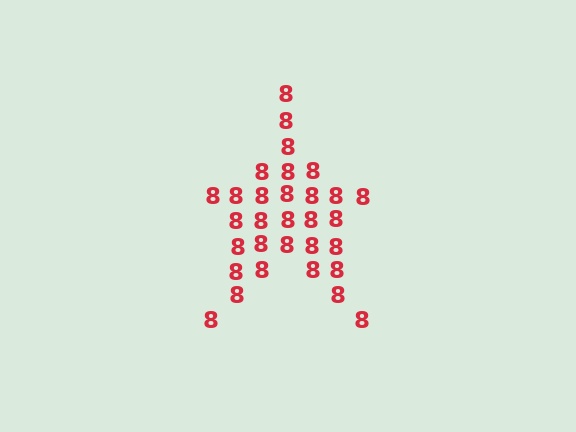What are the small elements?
The small elements are digit 8's.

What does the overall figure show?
The overall figure shows a star.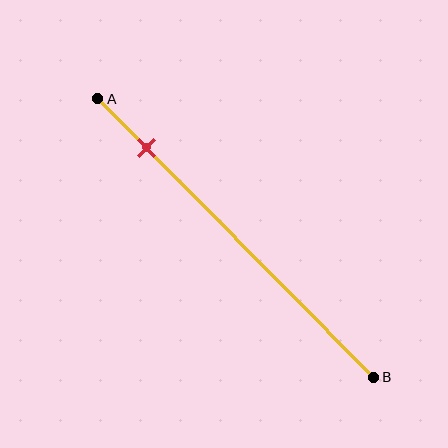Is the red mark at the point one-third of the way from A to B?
No, the mark is at about 20% from A, not at the 33% one-third point.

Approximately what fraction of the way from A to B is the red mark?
The red mark is approximately 20% of the way from A to B.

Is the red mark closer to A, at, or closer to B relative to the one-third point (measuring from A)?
The red mark is closer to point A than the one-third point of segment AB.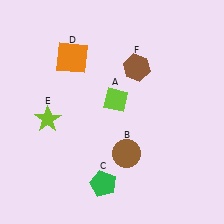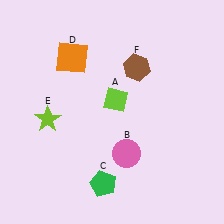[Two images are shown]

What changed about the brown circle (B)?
In Image 1, B is brown. In Image 2, it changed to pink.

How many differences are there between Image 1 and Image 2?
There is 1 difference between the two images.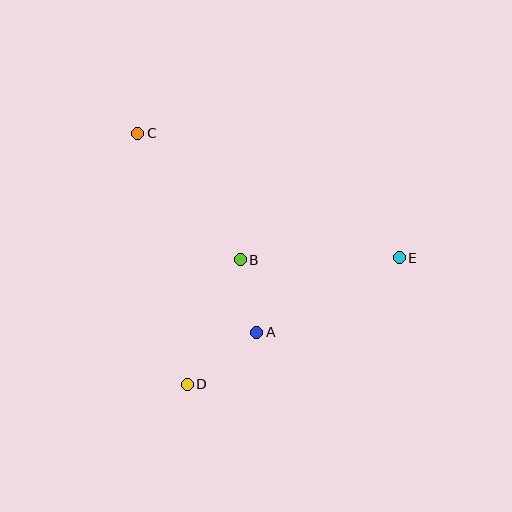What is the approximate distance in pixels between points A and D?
The distance between A and D is approximately 87 pixels.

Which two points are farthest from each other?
Points C and E are farthest from each other.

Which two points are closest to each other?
Points A and B are closest to each other.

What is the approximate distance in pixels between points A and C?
The distance between A and C is approximately 232 pixels.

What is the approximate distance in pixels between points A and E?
The distance between A and E is approximately 161 pixels.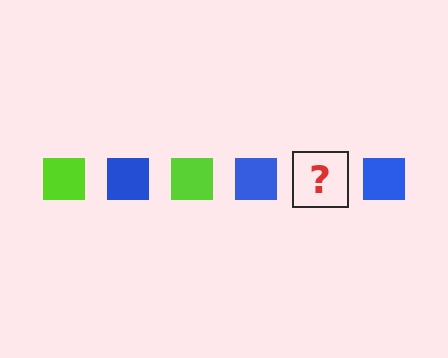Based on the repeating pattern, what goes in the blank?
The blank should be a lime square.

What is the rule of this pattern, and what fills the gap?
The rule is that the pattern cycles through lime, blue squares. The gap should be filled with a lime square.